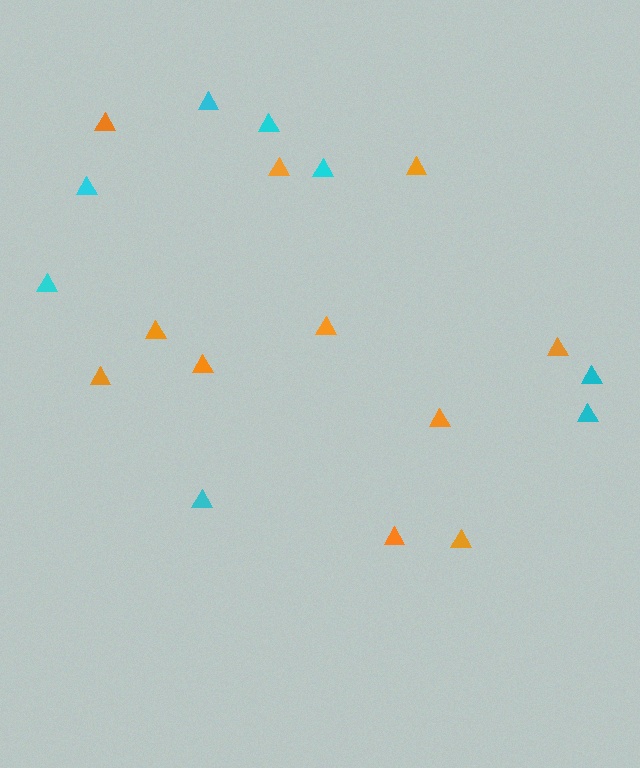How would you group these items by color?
There are 2 groups: one group of orange triangles (11) and one group of cyan triangles (8).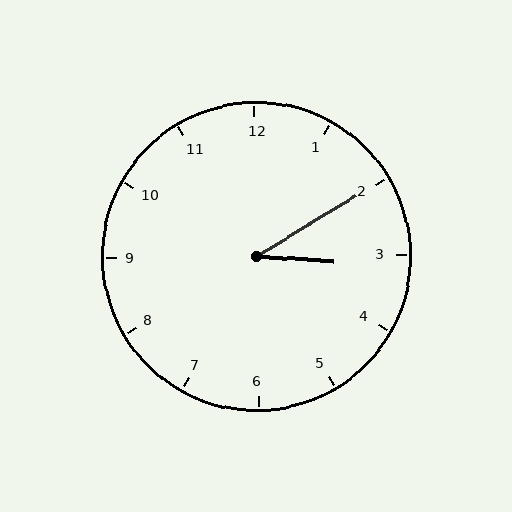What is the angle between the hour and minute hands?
Approximately 35 degrees.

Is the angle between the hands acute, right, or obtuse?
It is acute.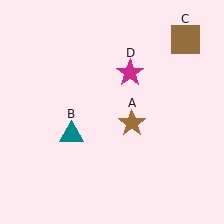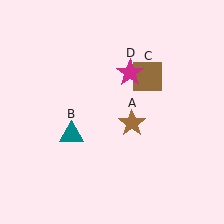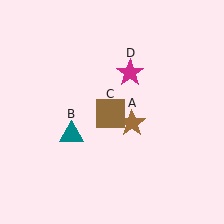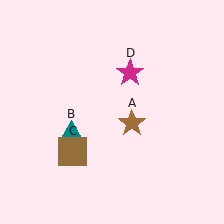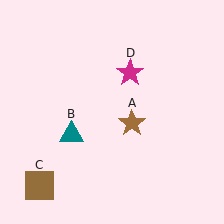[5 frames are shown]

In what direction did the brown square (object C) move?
The brown square (object C) moved down and to the left.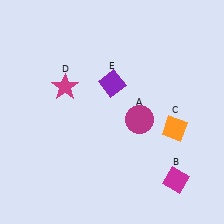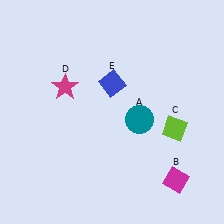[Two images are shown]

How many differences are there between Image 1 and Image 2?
There are 3 differences between the two images.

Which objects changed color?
A changed from magenta to teal. C changed from orange to lime. E changed from purple to blue.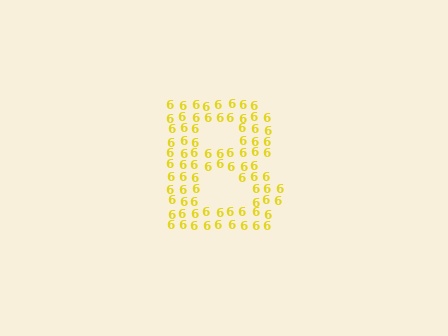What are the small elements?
The small elements are digit 6's.